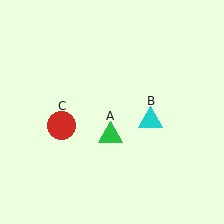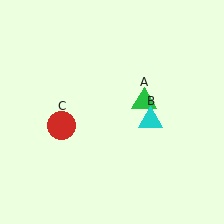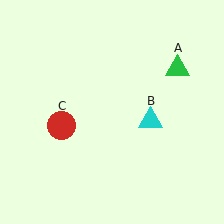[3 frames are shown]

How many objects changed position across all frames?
1 object changed position: green triangle (object A).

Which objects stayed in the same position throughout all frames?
Cyan triangle (object B) and red circle (object C) remained stationary.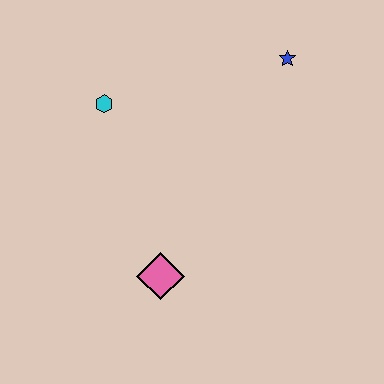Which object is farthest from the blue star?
The pink diamond is farthest from the blue star.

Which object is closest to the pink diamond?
The cyan hexagon is closest to the pink diamond.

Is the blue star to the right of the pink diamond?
Yes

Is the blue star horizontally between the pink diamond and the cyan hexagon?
No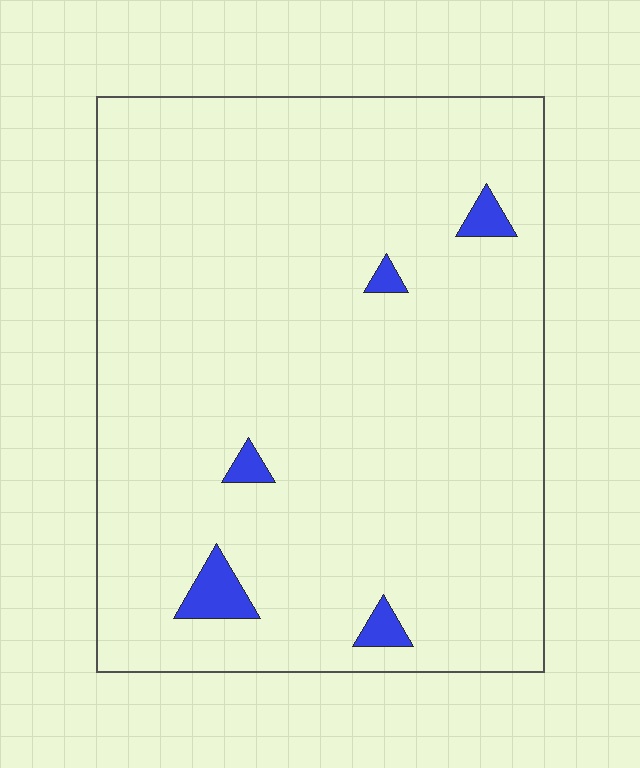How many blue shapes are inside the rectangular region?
5.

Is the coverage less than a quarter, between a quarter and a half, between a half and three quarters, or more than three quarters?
Less than a quarter.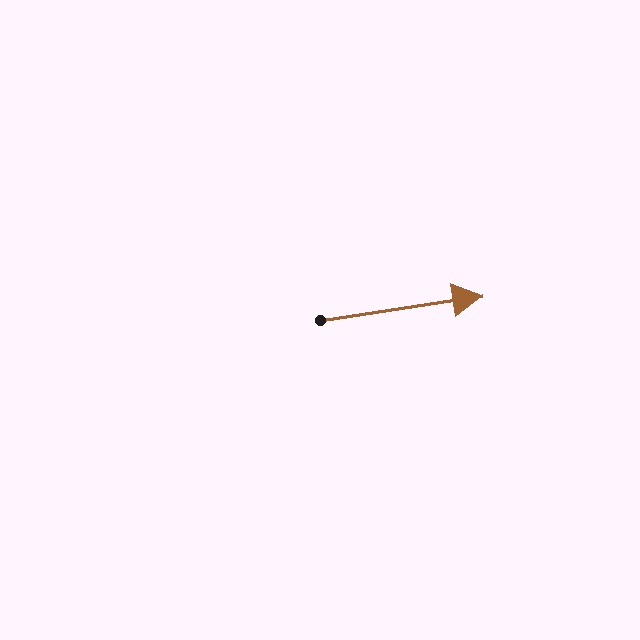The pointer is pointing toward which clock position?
Roughly 3 o'clock.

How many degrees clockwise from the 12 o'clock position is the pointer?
Approximately 81 degrees.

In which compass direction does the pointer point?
East.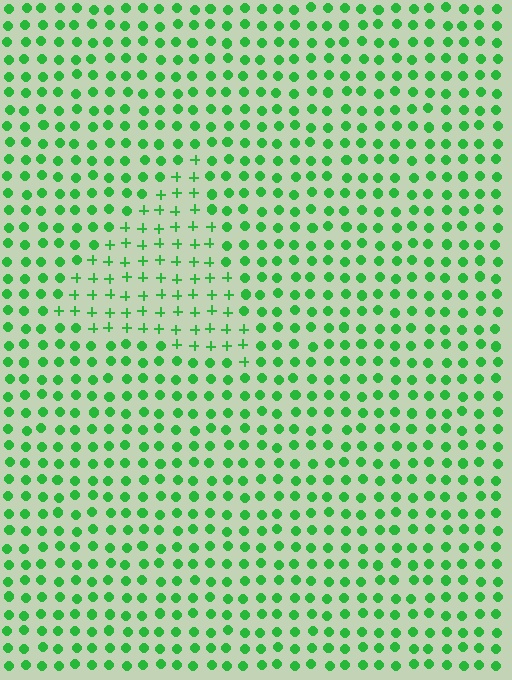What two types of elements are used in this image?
The image uses plus signs inside the triangle region and circles outside it.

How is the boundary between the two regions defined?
The boundary is defined by a change in element shape: plus signs inside vs. circles outside. All elements share the same color and spacing.